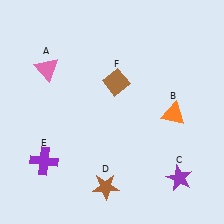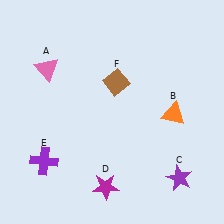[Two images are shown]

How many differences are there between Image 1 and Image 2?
There is 1 difference between the two images.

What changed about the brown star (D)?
In Image 1, D is brown. In Image 2, it changed to magenta.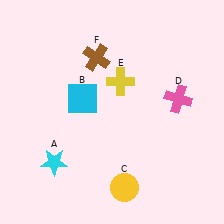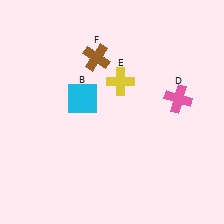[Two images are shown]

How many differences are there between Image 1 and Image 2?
There are 2 differences between the two images.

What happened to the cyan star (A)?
The cyan star (A) was removed in Image 2. It was in the bottom-left area of Image 1.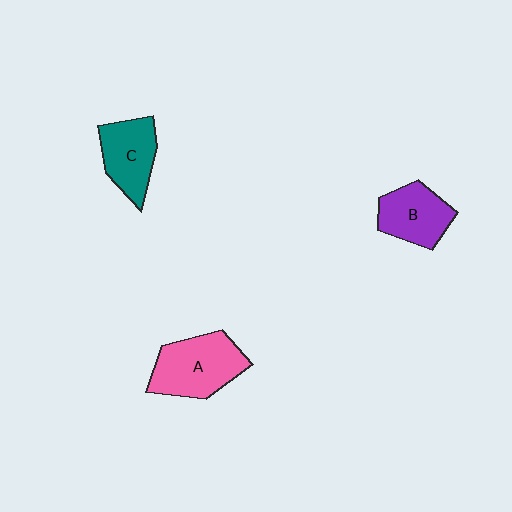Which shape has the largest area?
Shape A (pink).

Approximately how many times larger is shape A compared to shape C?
Approximately 1.3 times.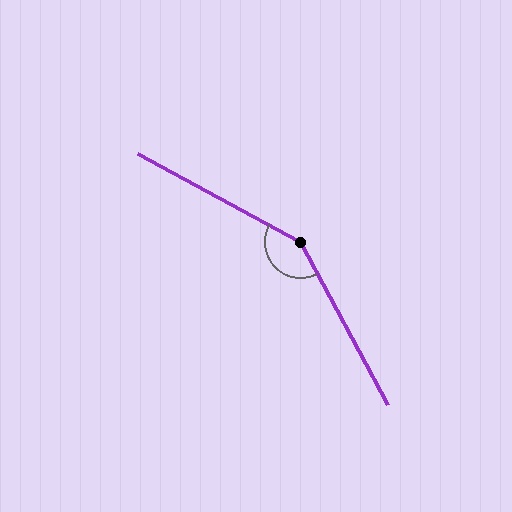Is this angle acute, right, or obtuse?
It is obtuse.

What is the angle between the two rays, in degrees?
Approximately 147 degrees.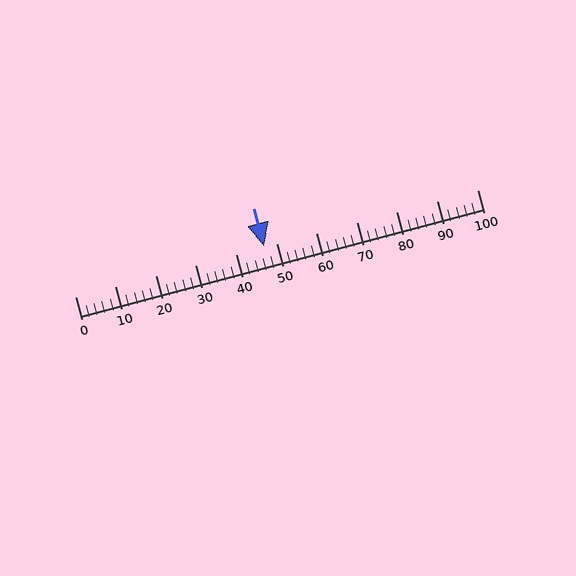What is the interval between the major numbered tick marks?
The major tick marks are spaced 10 units apart.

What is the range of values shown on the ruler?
The ruler shows values from 0 to 100.